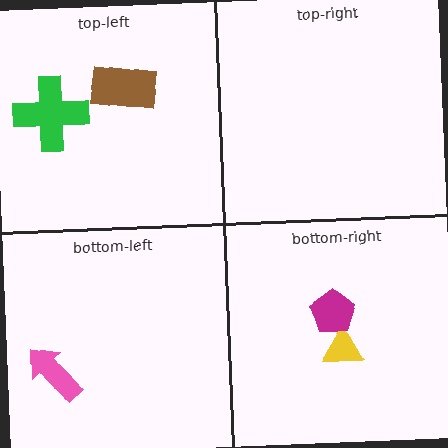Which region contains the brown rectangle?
The top-left region.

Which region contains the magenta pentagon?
The bottom-right region.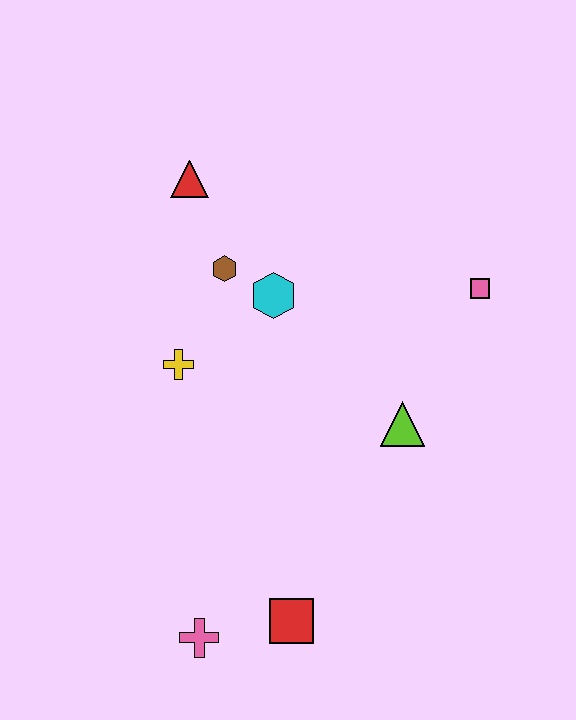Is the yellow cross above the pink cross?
Yes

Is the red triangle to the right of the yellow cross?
Yes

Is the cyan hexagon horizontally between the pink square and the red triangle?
Yes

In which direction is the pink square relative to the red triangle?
The pink square is to the right of the red triangle.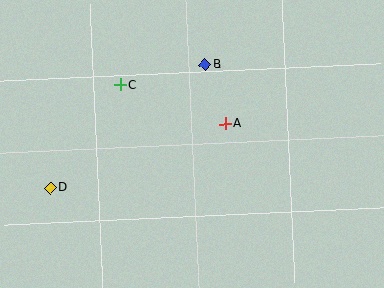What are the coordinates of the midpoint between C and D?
The midpoint between C and D is at (86, 136).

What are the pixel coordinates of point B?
Point B is at (205, 65).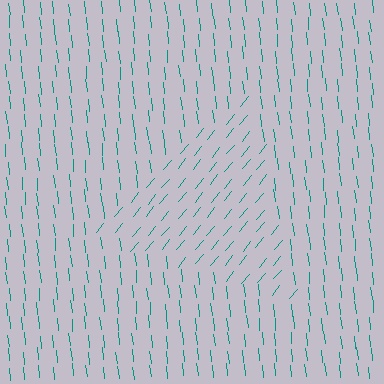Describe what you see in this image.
The image is filled with small teal line segments. A triangle region in the image has lines oriented differently from the surrounding lines, creating a visible texture boundary.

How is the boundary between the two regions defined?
The boundary is defined purely by a change in line orientation (approximately 45 degrees difference). All lines are the same color and thickness.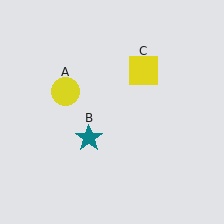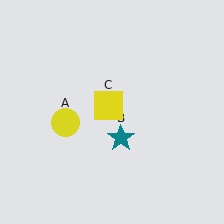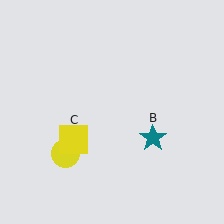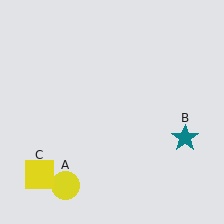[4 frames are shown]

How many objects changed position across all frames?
3 objects changed position: yellow circle (object A), teal star (object B), yellow square (object C).